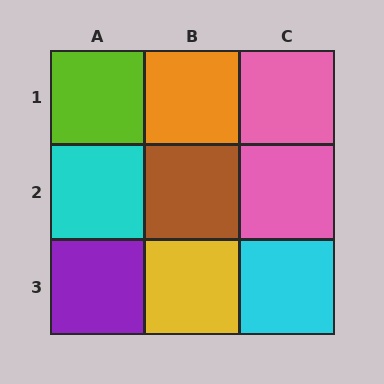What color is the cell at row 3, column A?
Purple.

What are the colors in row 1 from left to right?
Lime, orange, pink.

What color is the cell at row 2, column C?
Pink.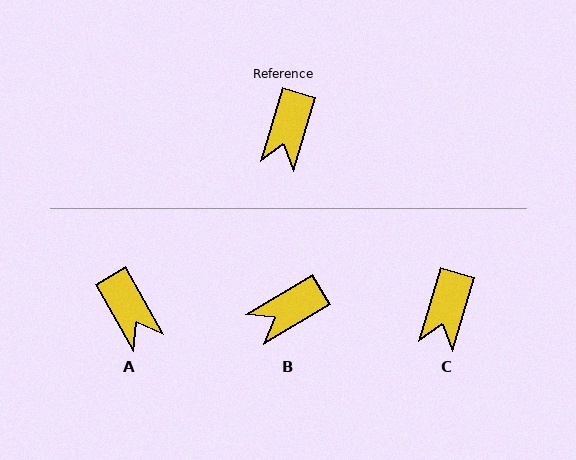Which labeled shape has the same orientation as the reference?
C.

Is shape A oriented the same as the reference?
No, it is off by about 46 degrees.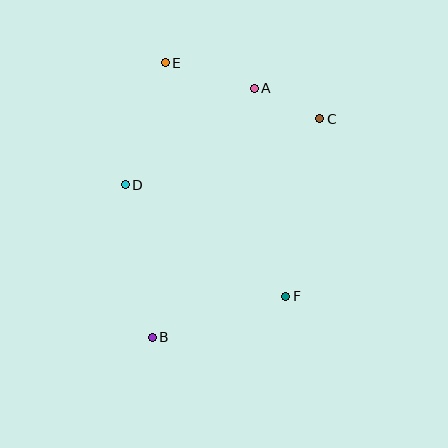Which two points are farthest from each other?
Points B and C are farthest from each other.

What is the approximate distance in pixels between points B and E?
The distance between B and E is approximately 275 pixels.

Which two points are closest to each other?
Points A and C are closest to each other.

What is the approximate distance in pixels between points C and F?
The distance between C and F is approximately 181 pixels.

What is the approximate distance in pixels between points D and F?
The distance between D and F is approximately 195 pixels.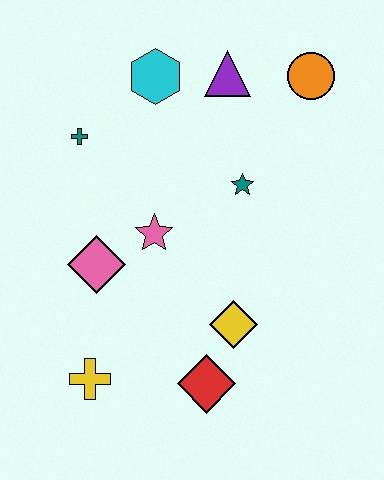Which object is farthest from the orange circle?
The yellow cross is farthest from the orange circle.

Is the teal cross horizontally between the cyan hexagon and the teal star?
No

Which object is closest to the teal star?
The pink star is closest to the teal star.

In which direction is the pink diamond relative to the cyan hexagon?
The pink diamond is below the cyan hexagon.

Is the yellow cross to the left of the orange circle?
Yes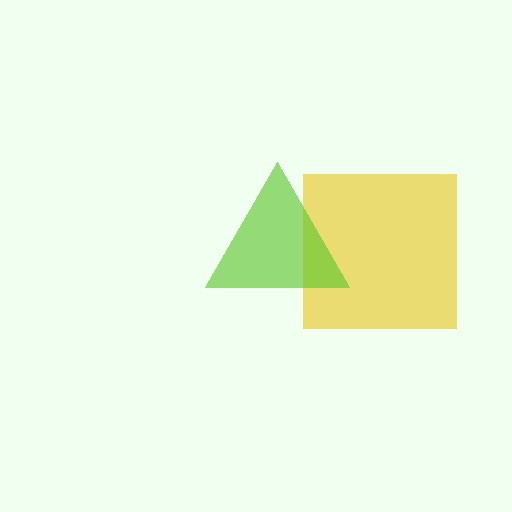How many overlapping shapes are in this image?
There are 2 overlapping shapes in the image.